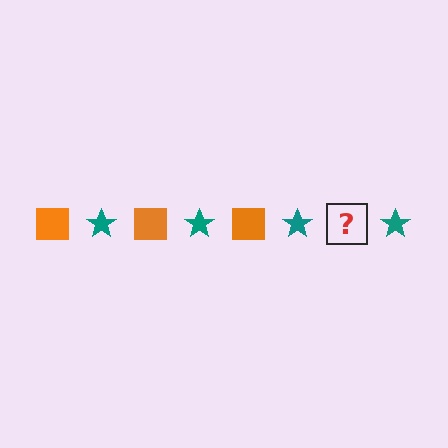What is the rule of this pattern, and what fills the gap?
The rule is that the pattern alternates between orange square and teal star. The gap should be filled with an orange square.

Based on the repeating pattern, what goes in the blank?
The blank should be an orange square.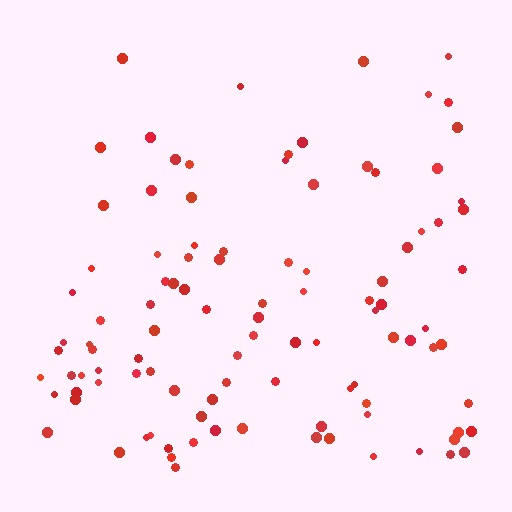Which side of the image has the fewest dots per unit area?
The top.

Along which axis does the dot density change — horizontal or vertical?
Vertical.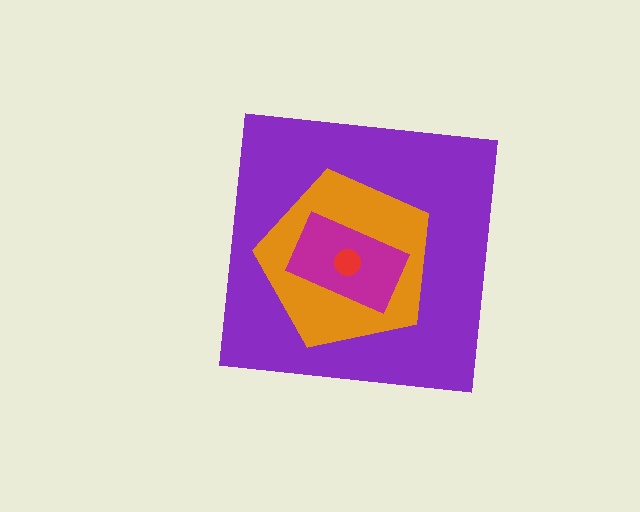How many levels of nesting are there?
4.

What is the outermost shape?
The purple square.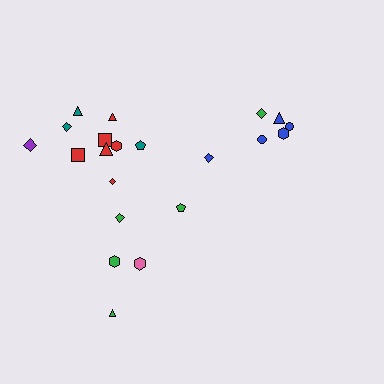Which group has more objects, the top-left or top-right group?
The top-left group.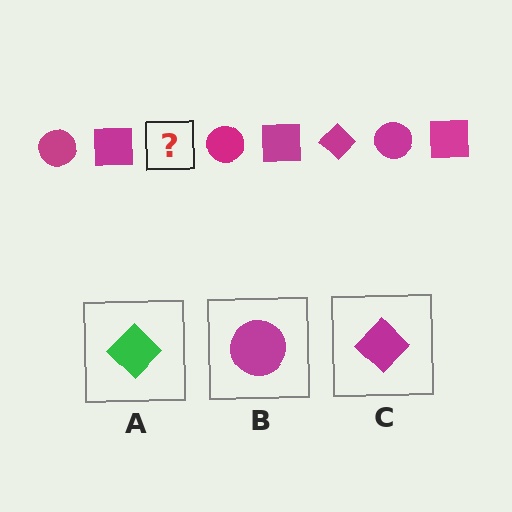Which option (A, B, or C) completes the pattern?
C.